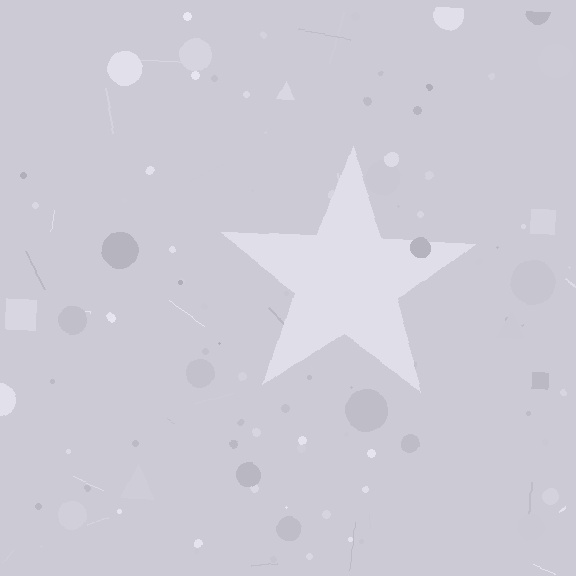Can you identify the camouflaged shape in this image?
The camouflaged shape is a star.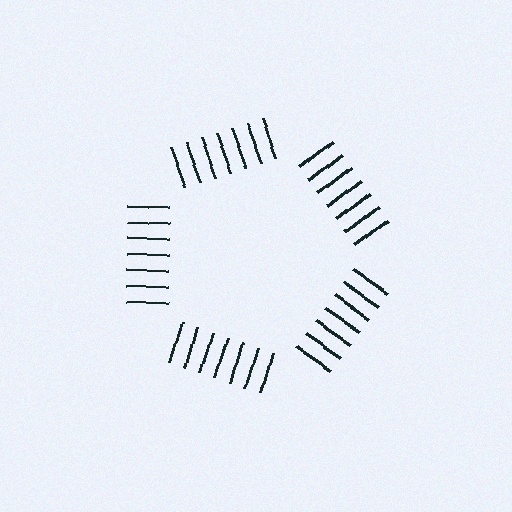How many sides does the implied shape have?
5 sides — the line-ends trace a pentagon.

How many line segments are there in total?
35 — 7 along each of the 5 edges.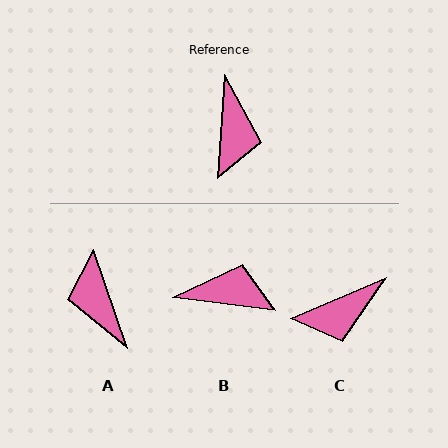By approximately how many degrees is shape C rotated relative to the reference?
Approximately 63 degrees clockwise.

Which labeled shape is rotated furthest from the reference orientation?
A, about 157 degrees away.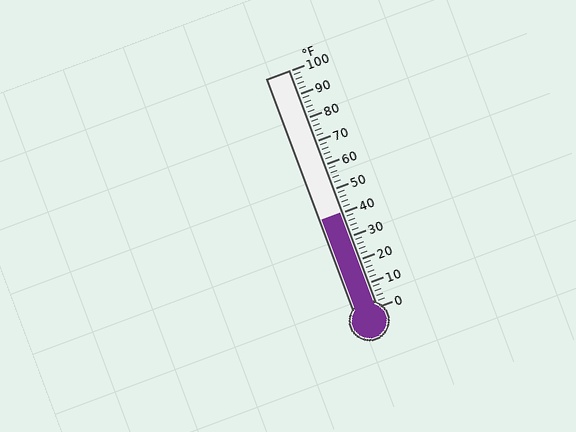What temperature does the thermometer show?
The thermometer shows approximately 40°F.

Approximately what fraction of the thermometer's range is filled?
The thermometer is filled to approximately 40% of its range.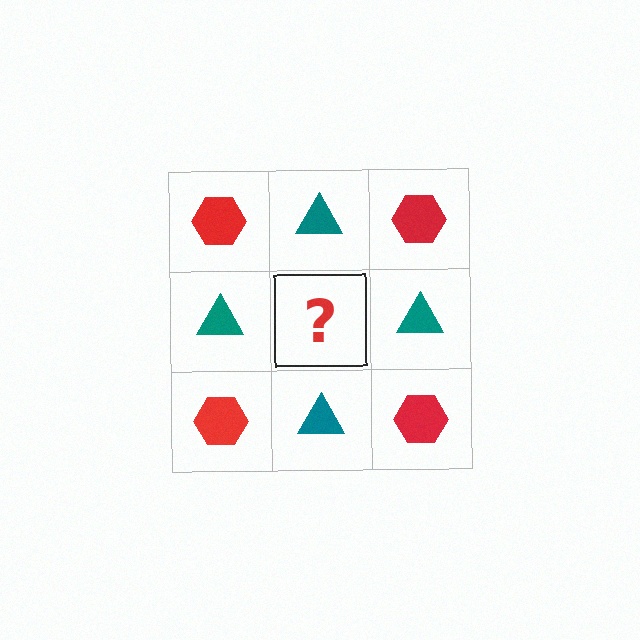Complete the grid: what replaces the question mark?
The question mark should be replaced with a red hexagon.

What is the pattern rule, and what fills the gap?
The rule is that it alternates red hexagon and teal triangle in a checkerboard pattern. The gap should be filled with a red hexagon.